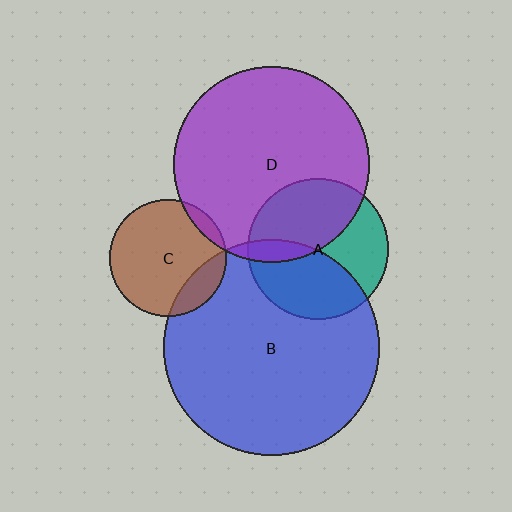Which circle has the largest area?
Circle B (blue).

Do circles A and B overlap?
Yes.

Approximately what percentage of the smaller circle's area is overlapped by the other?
Approximately 40%.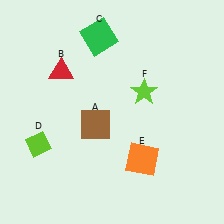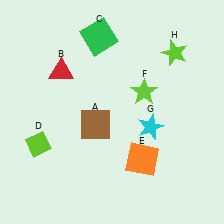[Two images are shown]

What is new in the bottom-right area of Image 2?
A cyan star (G) was added in the bottom-right area of Image 2.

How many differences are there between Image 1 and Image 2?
There are 2 differences between the two images.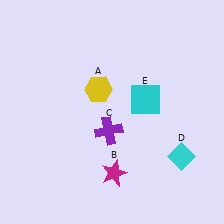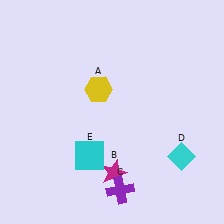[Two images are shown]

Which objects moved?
The objects that moved are: the purple cross (C), the cyan square (E).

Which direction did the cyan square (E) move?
The cyan square (E) moved left.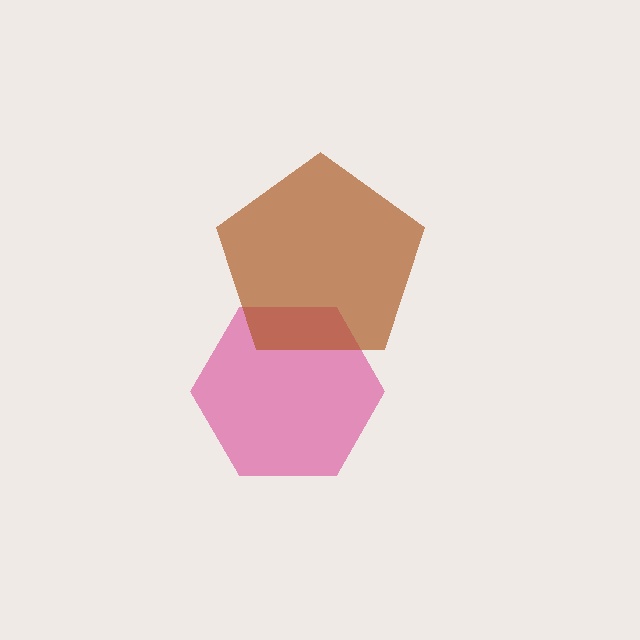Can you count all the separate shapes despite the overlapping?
Yes, there are 2 separate shapes.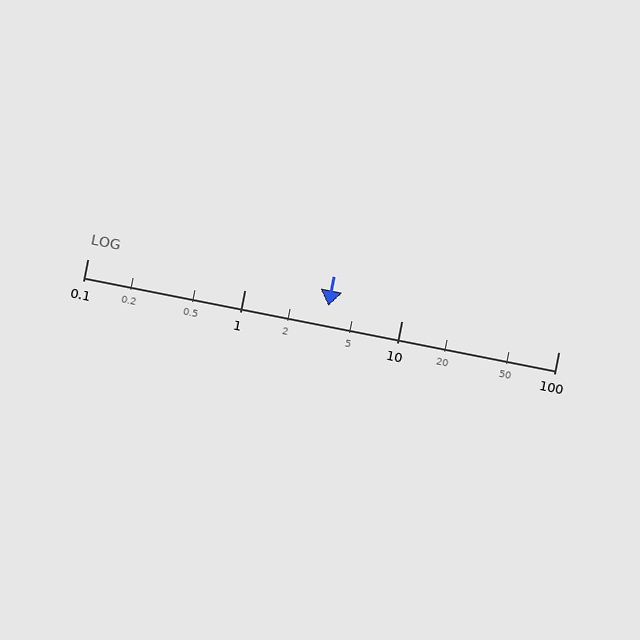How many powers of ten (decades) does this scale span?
The scale spans 3 decades, from 0.1 to 100.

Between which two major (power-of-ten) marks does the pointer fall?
The pointer is between 1 and 10.